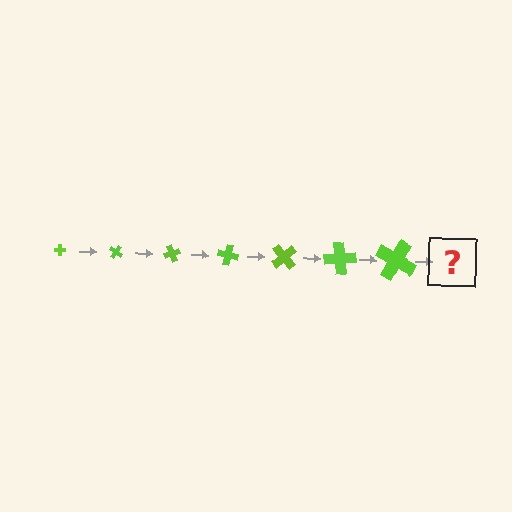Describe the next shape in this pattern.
It should be a cross, larger than the previous one and rotated 245 degrees from the start.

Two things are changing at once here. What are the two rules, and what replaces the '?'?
The two rules are that the cross grows larger each step and it rotates 35 degrees each step. The '?' should be a cross, larger than the previous one and rotated 245 degrees from the start.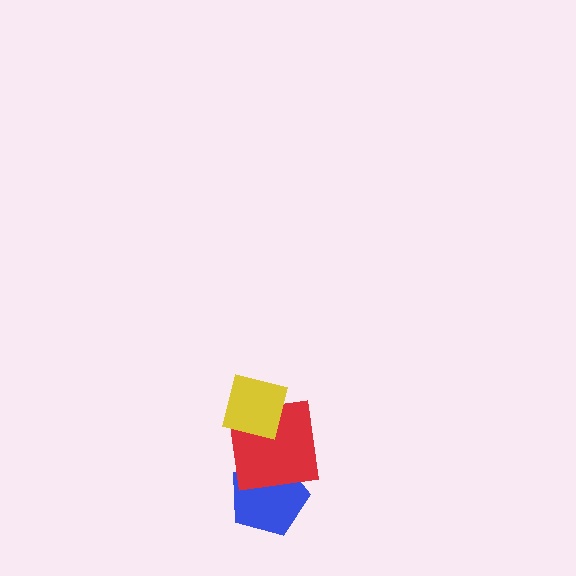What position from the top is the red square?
The red square is 2nd from the top.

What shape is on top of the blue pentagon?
The red square is on top of the blue pentagon.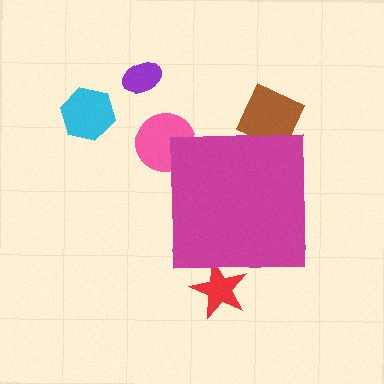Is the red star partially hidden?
Yes, the red star is partially hidden behind the magenta square.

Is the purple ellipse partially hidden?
No, the purple ellipse is fully visible.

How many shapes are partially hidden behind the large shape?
3 shapes are partially hidden.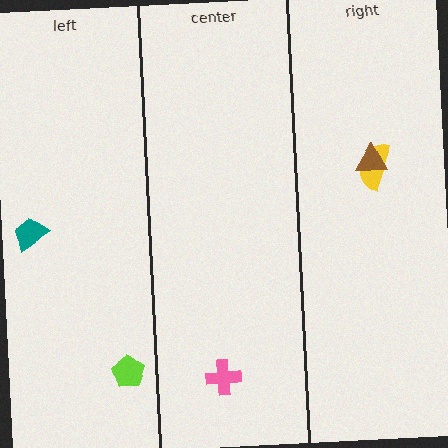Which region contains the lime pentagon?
The left region.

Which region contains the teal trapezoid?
The left region.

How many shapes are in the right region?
2.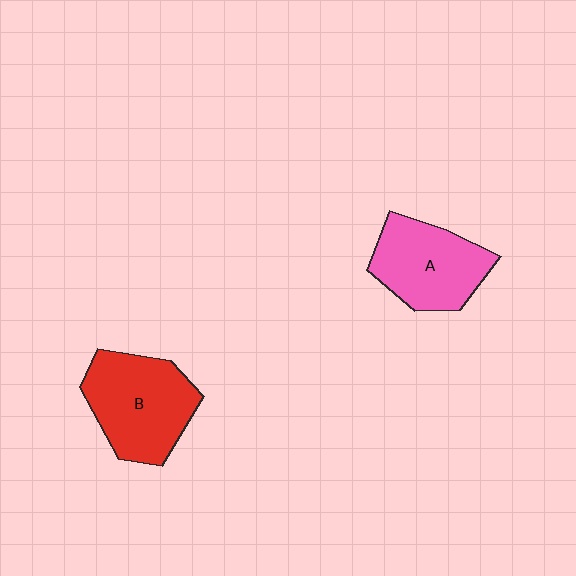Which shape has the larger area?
Shape B (red).